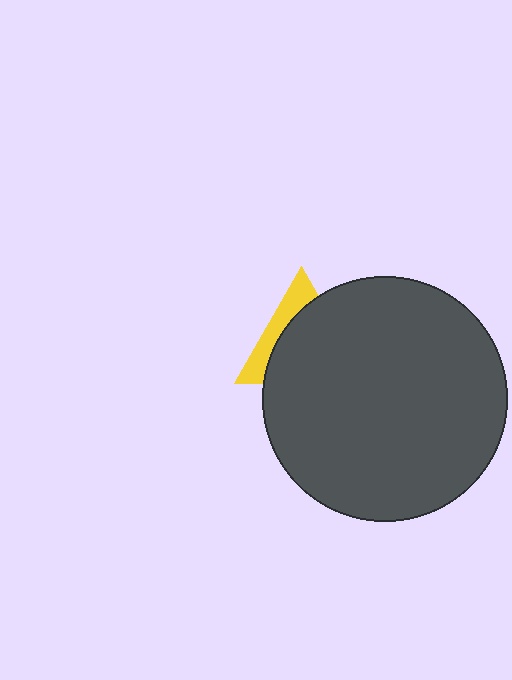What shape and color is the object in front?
The object in front is a dark gray circle.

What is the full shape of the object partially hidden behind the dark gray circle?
The partially hidden object is a yellow triangle.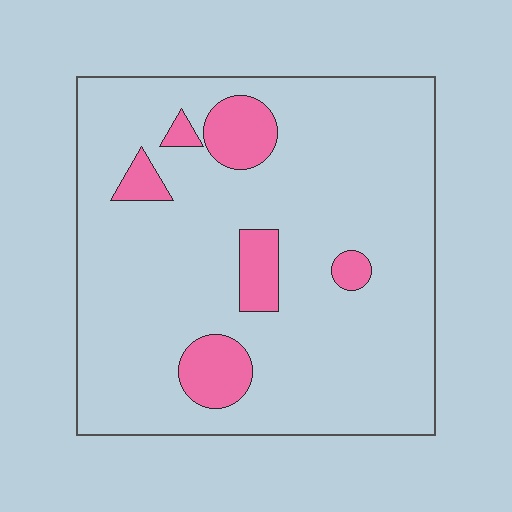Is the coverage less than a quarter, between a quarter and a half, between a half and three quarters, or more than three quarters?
Less than a quarter.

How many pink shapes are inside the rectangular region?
6.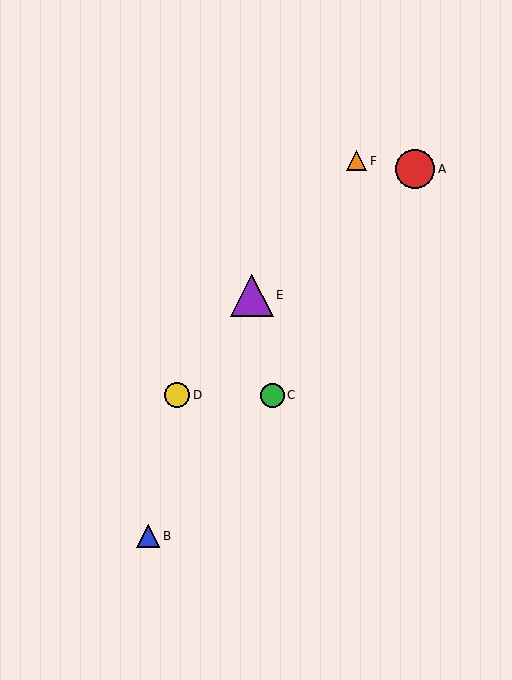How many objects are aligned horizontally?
2 objects (C, D) are aligned horizontally.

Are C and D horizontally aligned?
Yes, both are at y≈395.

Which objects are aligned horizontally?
Objects C, D are aligned horizontally.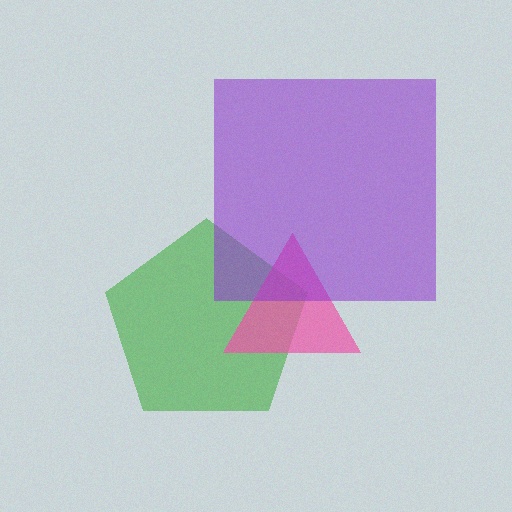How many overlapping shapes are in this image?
There are 3 overlapping shapes in the image.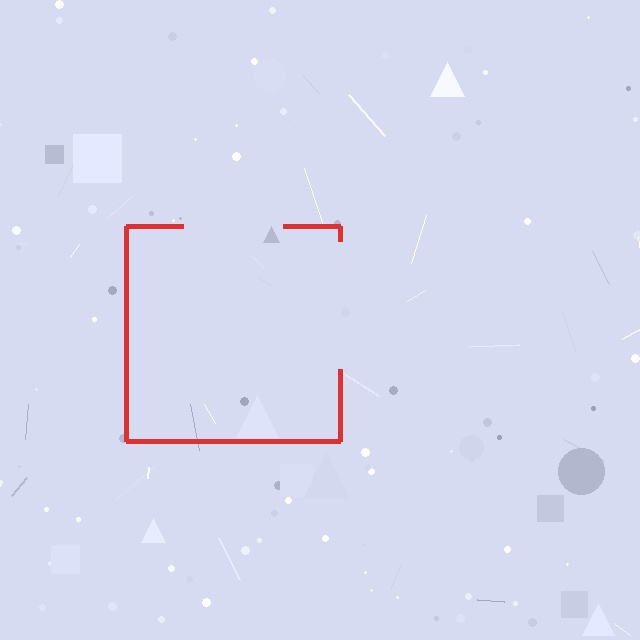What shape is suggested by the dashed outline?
The dashed outline suggests a square.